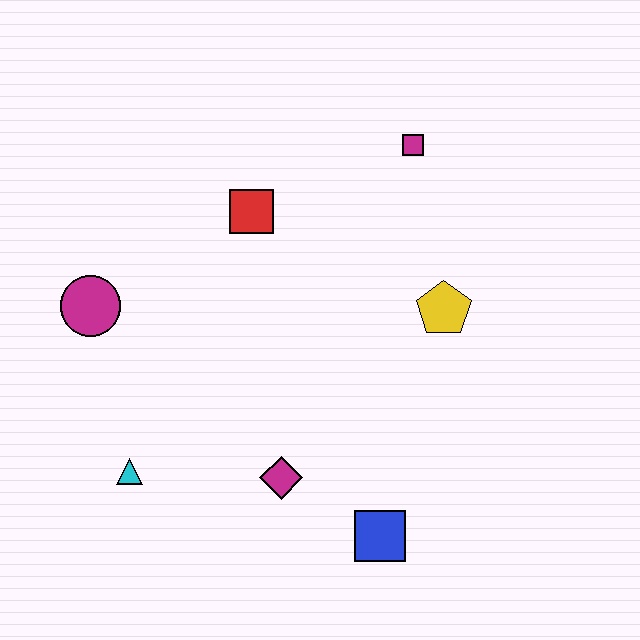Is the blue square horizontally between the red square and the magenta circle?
No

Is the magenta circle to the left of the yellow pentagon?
Yes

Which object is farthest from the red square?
The blue square is farthest from the red square.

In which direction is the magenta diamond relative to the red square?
The magenta diamond is below the red square.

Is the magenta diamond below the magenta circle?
Yes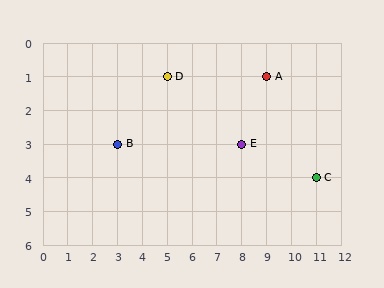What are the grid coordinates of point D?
Point D is at grid coordinates (5, 1).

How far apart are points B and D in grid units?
Points B and D are 2 columns and 2 rows apart (about 2.8 grid units diagonally).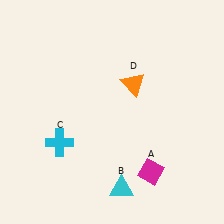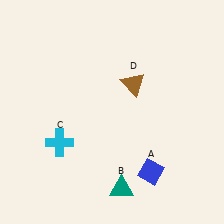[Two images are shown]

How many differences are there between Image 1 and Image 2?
There are 3 differences between the two images.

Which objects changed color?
A changed from magenta to blue. B changed from cyan to teal. D changed from orange to brown.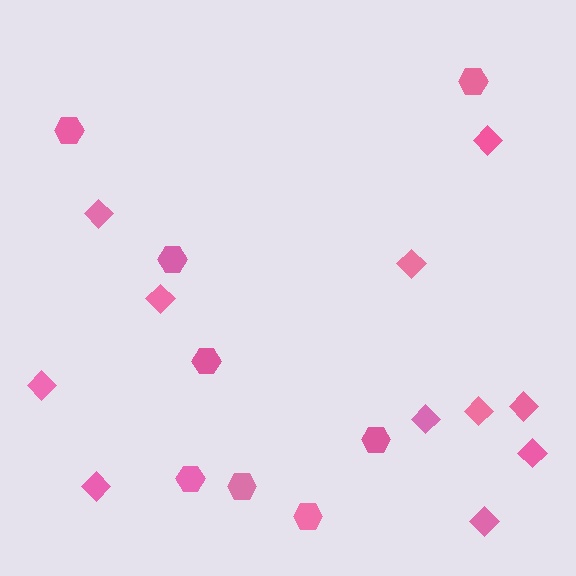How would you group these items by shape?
There are 2 groups: one group of hexagons (8) and one group of diamonds (11).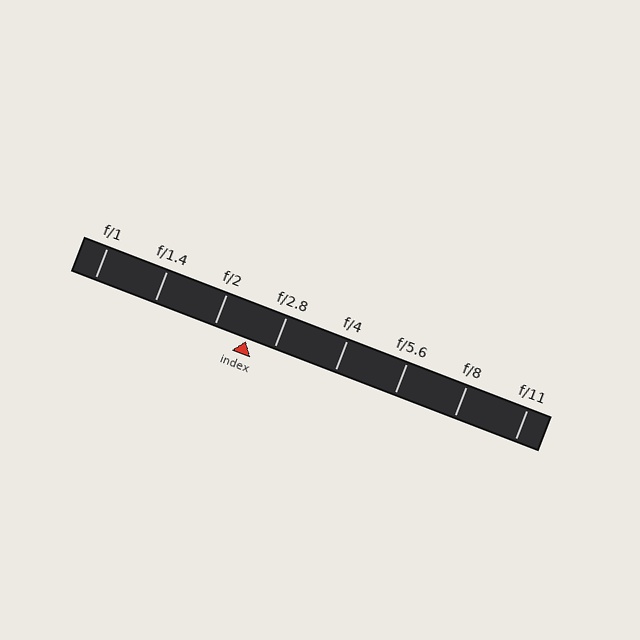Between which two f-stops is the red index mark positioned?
The index mark is between f/2 and f/2.8.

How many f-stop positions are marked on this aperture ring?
There are 8 f-stop positions marked.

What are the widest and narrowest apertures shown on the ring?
The widest aperture shown is f/1 and the narrowest is f/11.